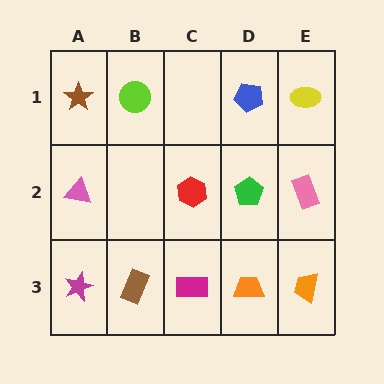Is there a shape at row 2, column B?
No, that cell is empty.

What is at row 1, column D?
A blue pentagon.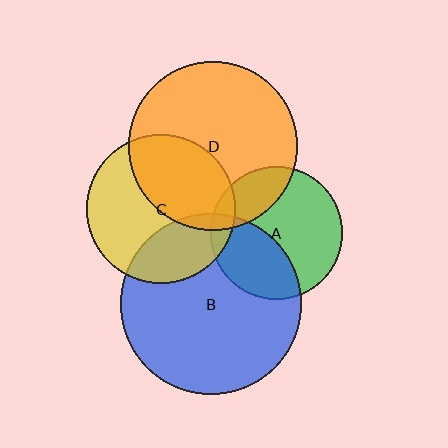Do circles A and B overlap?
Yes.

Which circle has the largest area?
Circle B (blue).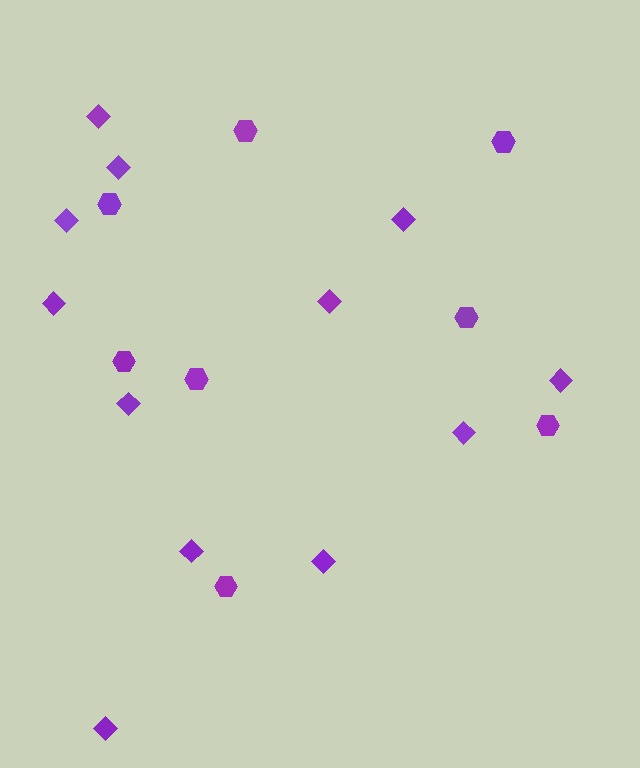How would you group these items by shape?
There are 2 groups: one group of hexagons (8) and one group of diamonds (12).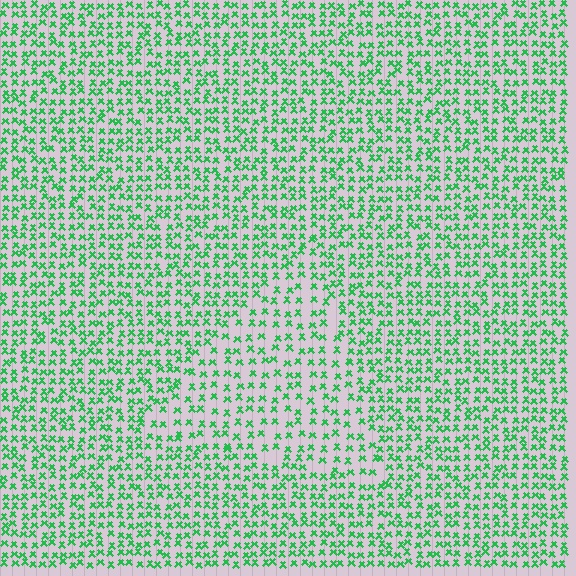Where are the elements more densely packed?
The elements are more densely packed outside the triangle boundary.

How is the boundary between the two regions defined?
The boundary is defined by a change in element density (approximately 1.6x ratio). All elements are the same color, size, and shape.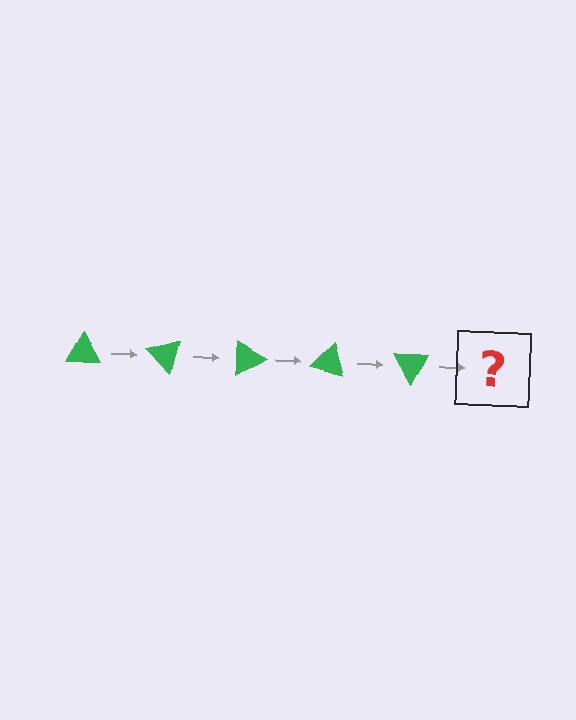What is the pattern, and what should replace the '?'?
The pattern is that the triangle rotates 45 degrees each step. The '?' should be a green triangle rotated 225 degrees.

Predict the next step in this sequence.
The next step is a green triangle rotated 225 degrees.